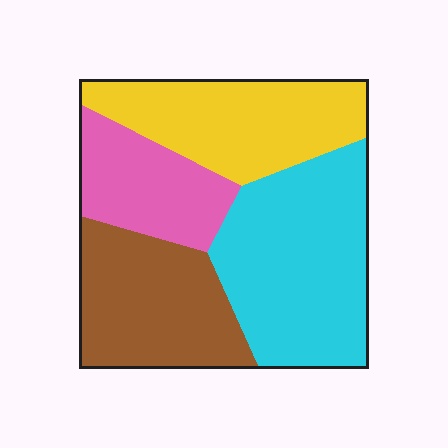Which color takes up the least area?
Pink, at roughly 15%.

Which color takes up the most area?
Cyan, at roughly 35%.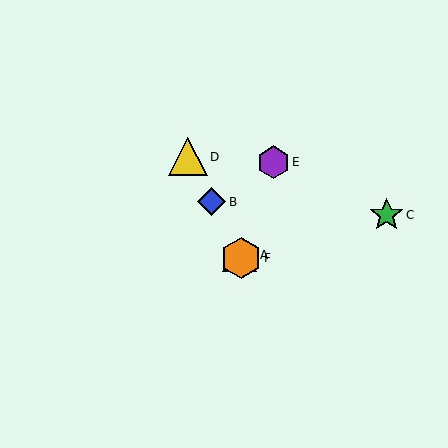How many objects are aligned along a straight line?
4 objects (A, B, D, F) are aligned along a straight line.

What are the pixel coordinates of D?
Object D is at (188, 157).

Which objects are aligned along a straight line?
Objects A, B, D, F are aligned along a straight line.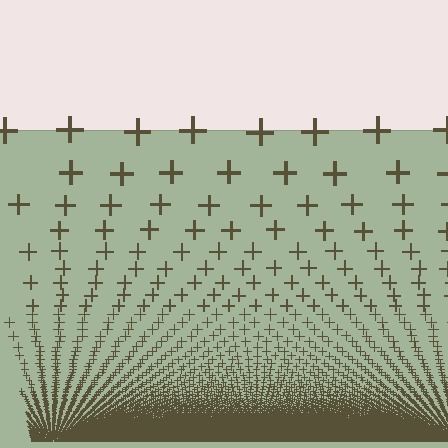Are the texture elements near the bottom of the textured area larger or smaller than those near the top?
Smaller. The gradient is inverted — elements near the bottom are smaller and denser.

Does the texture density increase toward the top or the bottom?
Density increases toward the bottom.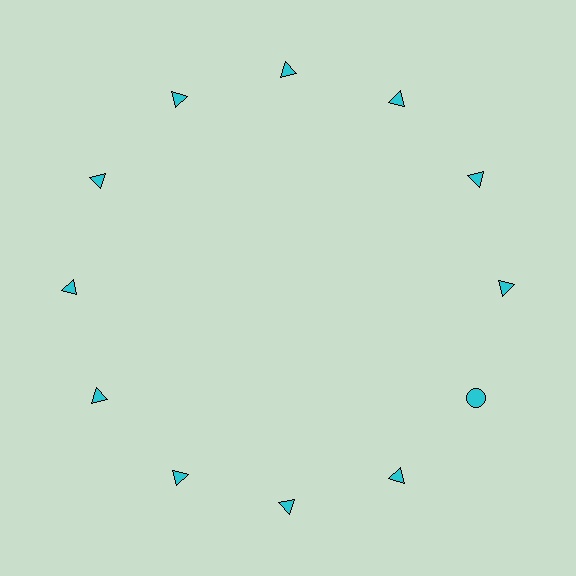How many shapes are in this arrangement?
There are 12 shapes arranged in a ring pattern.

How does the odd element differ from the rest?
It has a different shape: circle instead of triangle.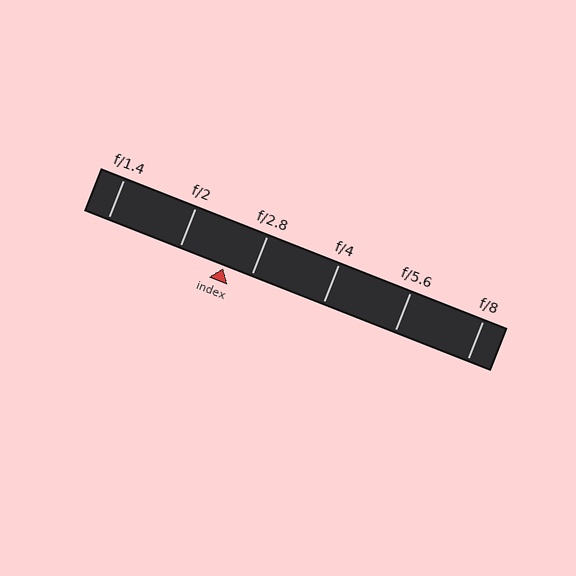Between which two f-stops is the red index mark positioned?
The index mark is between f/2 and f/2.8.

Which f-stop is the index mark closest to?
The index mark is closest to f/2.8.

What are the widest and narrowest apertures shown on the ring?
The widest aperture shown is f/1.4 and the narrowest is f/8.